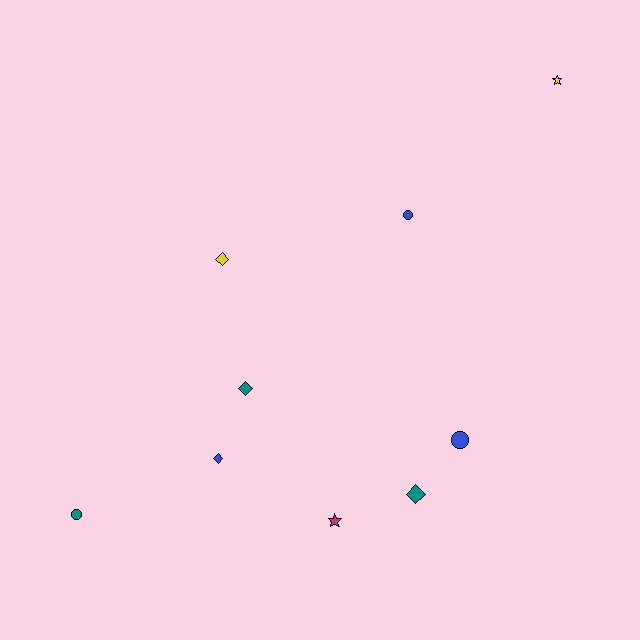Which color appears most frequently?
Teal, with 3 objects.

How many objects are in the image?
There are 9 objects.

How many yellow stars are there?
There is 1 yellow star.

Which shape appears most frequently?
Diamond, with 4 objects.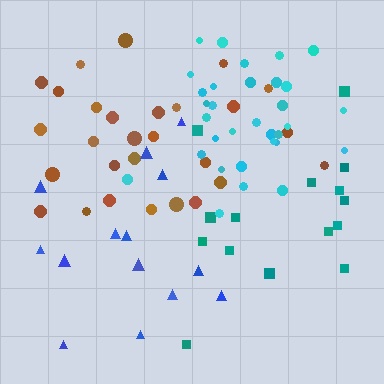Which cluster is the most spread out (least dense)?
Blue.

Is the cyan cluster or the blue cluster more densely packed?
Cyan.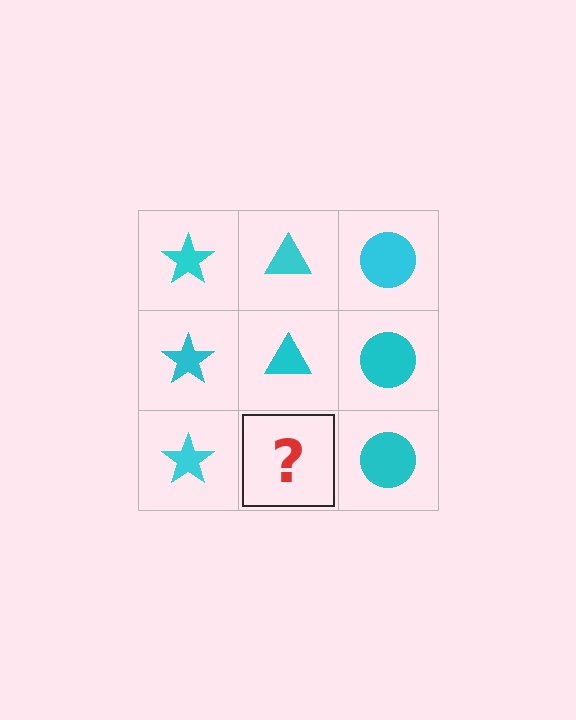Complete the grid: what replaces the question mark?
The question mark should be replaced with a cyan triangle.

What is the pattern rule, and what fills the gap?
The rule is that each column has a consistent shape. The gap should be filled with a cyan triangle.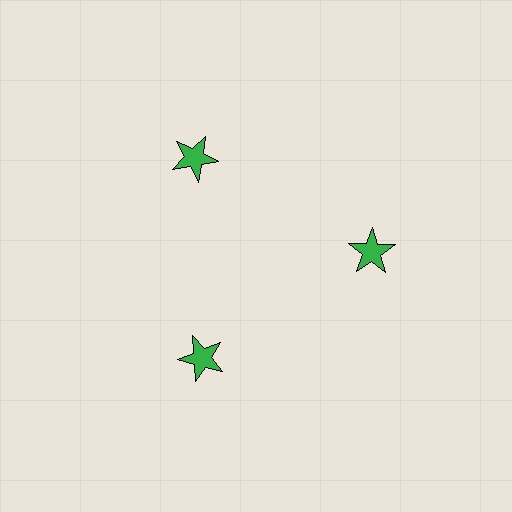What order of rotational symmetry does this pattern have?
This pattern has 3-fold rotational symmetry.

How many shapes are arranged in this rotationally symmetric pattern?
There are 3 shapes, arranged in 3 groups of 1.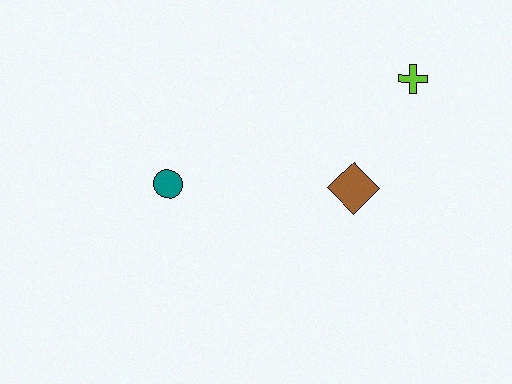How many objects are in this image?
There are 3 objects.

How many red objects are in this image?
There are no red objects.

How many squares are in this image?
There are no squares.